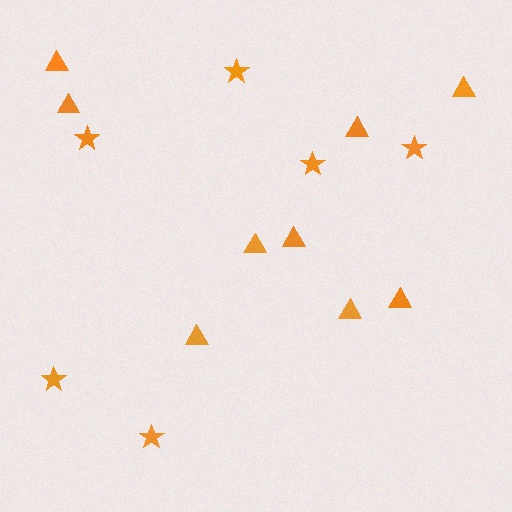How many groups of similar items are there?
There are 2 groups: one group of triangles (9) and one group of stars (6).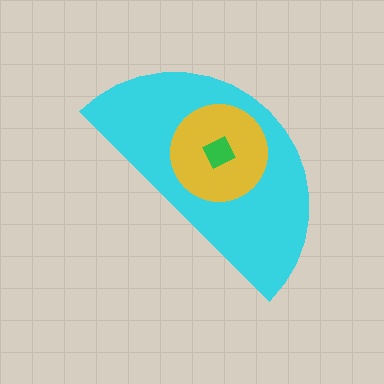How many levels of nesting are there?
3.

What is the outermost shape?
The cyan semicircle.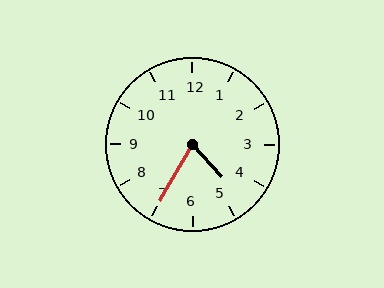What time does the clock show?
4:35.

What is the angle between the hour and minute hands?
Approximately 72 degrees.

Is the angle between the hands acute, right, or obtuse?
It is acute.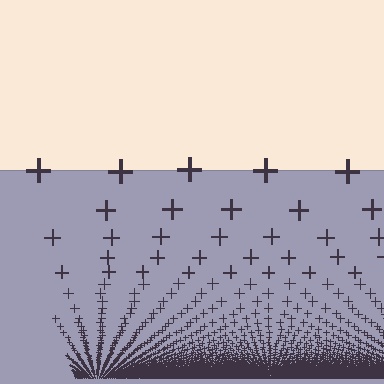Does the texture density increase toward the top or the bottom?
Density increases toward the bottom.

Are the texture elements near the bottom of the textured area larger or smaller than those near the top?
Smaller. The gradient is inverted — elements near the bottom are smaller and denser.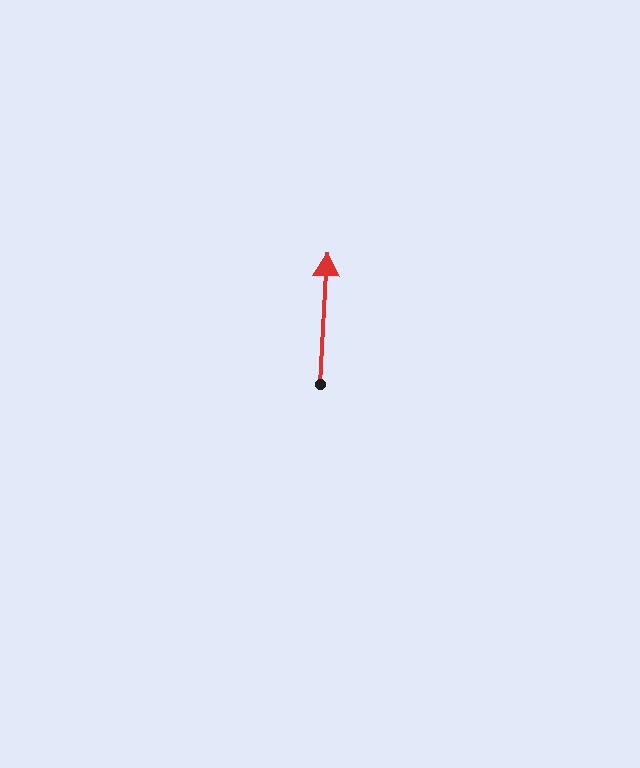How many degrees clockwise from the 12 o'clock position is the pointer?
Approximately 3 degrees.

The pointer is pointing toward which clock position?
Roughly 12 o'clock.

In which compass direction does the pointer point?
North.